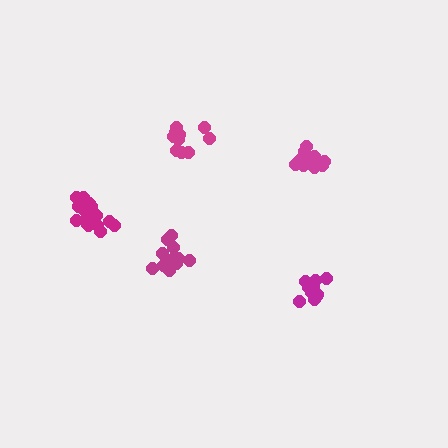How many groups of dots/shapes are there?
There are 5 groups.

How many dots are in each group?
Group 1: 11 dots, Group 2: 11 dots, Group 3: 12 dots, Group 4: 12 dots, Group 5: 16 dots (62 total).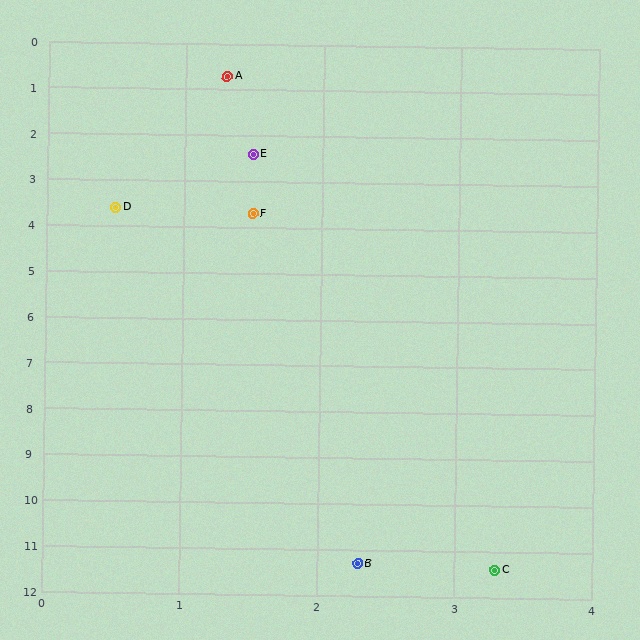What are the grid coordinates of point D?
Point D is at approximately (0.5, 3.6).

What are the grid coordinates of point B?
Point B is at approximately (2.3, 11.3).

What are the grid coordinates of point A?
Point A is at approximately (1.3, 0.7).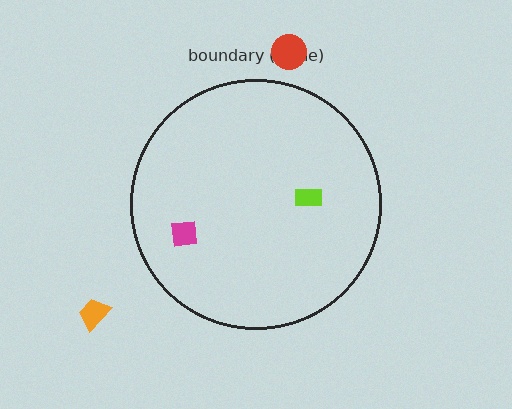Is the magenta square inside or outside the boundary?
Inside.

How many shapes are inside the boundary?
2 inside, 2 outside.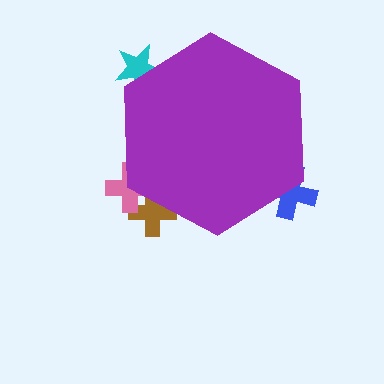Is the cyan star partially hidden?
Yes, the cyan star is partially hidden behind the purple hexagon.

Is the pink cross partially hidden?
Yes, the pink cross is partially hidden behind the purple hexagon.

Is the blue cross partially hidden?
Yes, the blue cross is partially hidden behind the purple hexagon.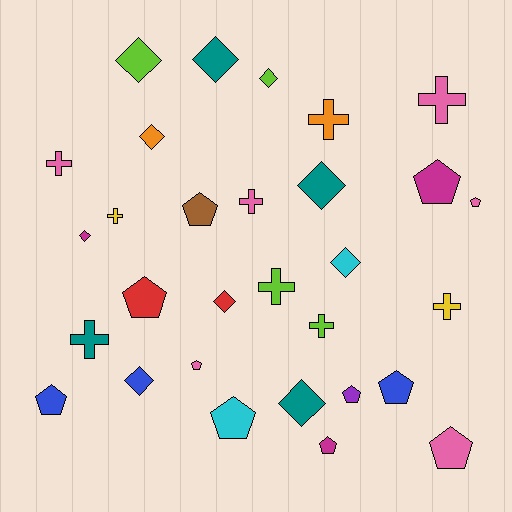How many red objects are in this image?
There are 2 red objects.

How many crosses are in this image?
There are 9 crosses.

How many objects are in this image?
There are 30 objects.